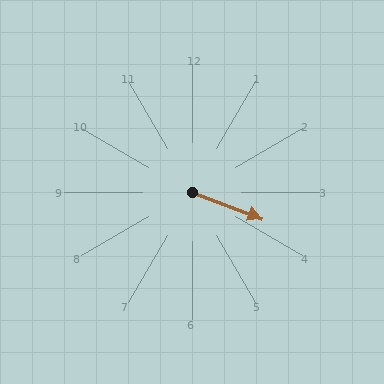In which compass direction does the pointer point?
East.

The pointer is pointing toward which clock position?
Roughly 4 o'clock.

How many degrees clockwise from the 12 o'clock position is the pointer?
Approximately 111 degrees.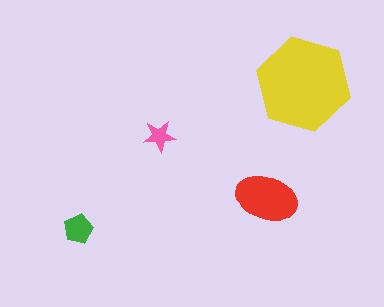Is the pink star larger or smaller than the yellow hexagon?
Smaller.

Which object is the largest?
The yellow hexagon.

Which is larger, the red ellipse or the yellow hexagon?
The yellow hexagon.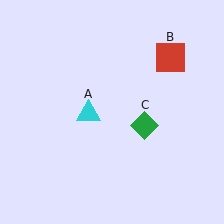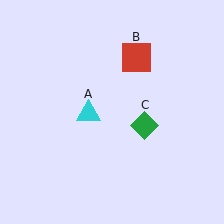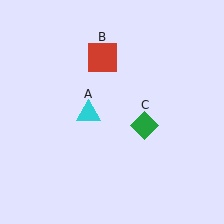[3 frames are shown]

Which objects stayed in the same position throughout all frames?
Cyan triangle (object A) and green diamond (object C) remained stationary.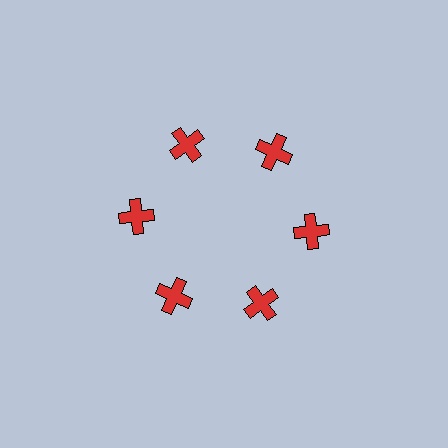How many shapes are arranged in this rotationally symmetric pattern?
There are 6 shapes, arranged in 6 groups of 1.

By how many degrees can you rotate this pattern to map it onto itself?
The pattern maps onto itself every 60 degrees of rotation.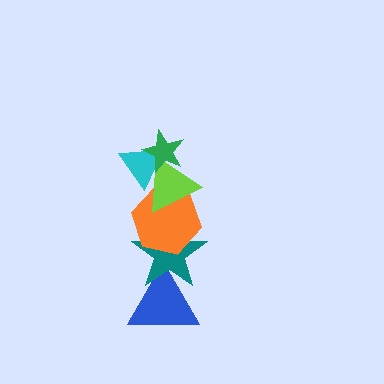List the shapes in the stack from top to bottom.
From top to bottom: the green star, the cyan triangle, the lime triangle, the orange hexagon, the teal star, the blue triangle.